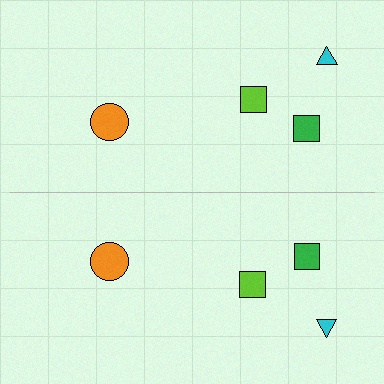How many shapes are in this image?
There are 8 shapes in this image.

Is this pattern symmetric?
Yes, this pattern has bilateral (reflection) symmetry.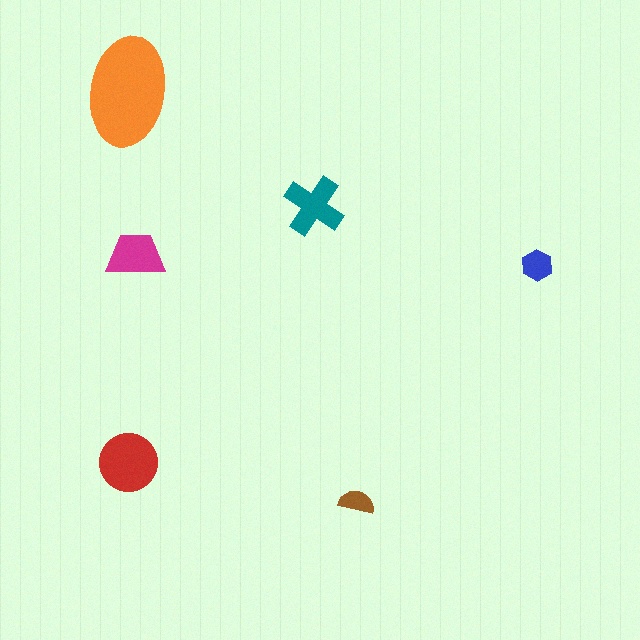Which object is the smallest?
The brown semicircle.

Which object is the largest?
The orange ellipse.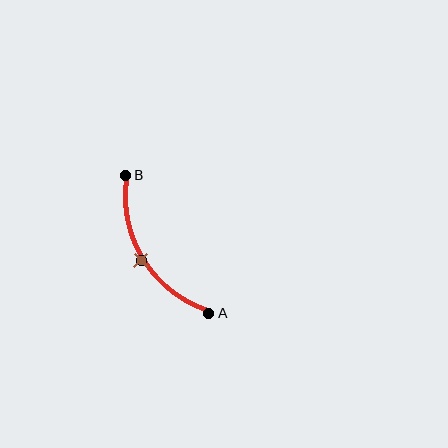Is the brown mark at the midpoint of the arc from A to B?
Yes. The brown mark lies on the arc at equal arc-length from both A and B — it is the arc midpoint.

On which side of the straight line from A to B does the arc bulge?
The arc bulges to the left of the straight line connecting A and B.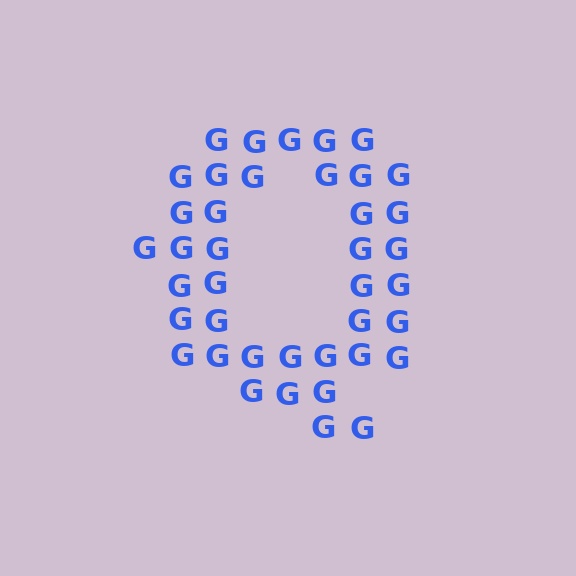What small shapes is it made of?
It is made of small letter G's.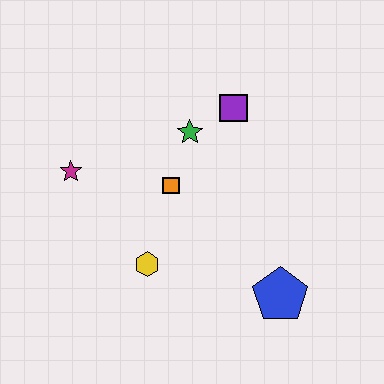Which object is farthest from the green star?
The blue pentagon is farthest from the green star.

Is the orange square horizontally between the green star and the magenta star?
Yes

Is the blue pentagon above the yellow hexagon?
No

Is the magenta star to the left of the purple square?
Yes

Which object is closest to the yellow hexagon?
The orange square is closest to the yellow hexagon.